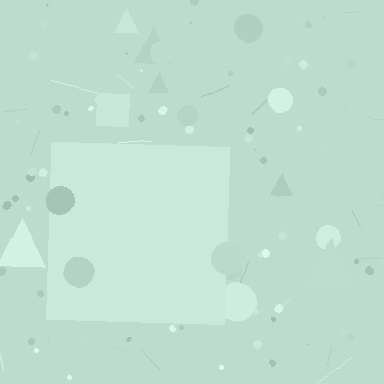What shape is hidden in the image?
A square is hidden in the image.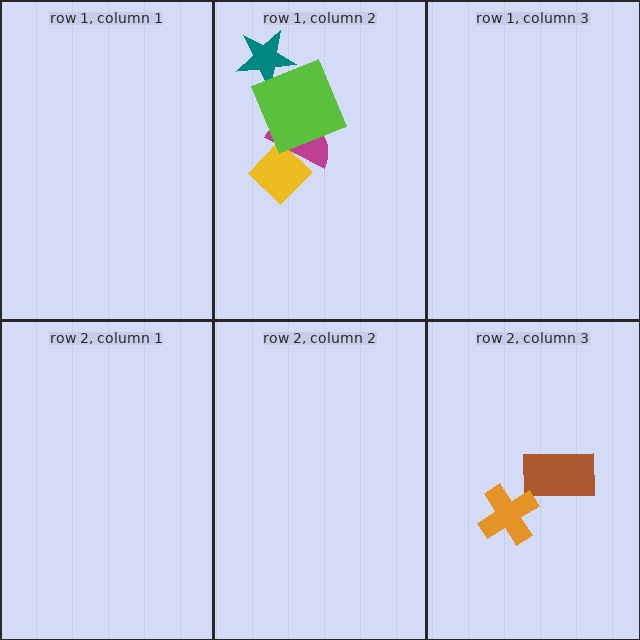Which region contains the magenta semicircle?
The row 1, column 2 region.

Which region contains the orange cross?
The row 2, column 3 region.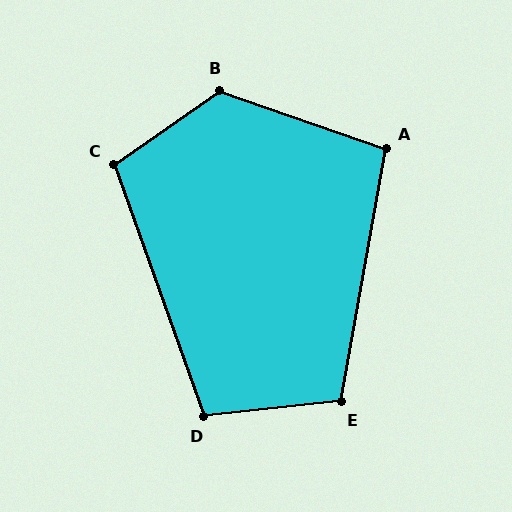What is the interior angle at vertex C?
Approximately 105 degrees (obtuse).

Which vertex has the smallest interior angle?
A, at approximately 99 degrees.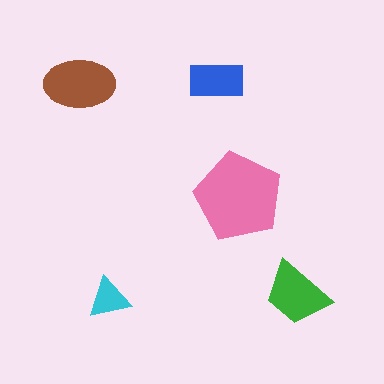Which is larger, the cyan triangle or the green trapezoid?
The green trapezoid.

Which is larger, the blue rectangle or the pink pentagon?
The pink pentagon.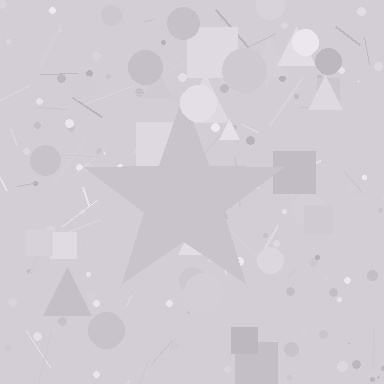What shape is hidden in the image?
A star is hidden in the image.